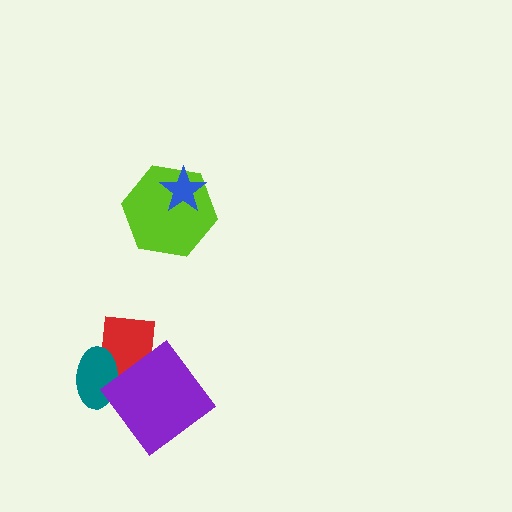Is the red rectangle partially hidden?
Yes, it is partially covered by another shape.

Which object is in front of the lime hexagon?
The blue star is in front of the lime hexagon.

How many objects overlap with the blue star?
1 object overlaps with the blue star.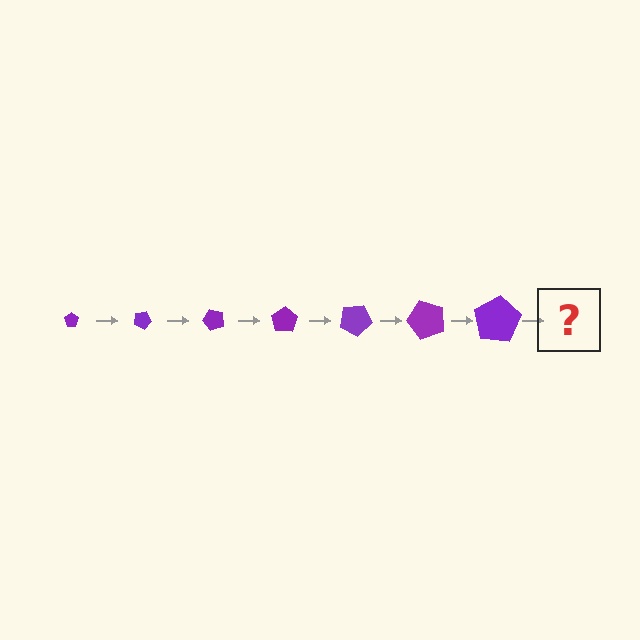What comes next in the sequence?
The next element should be a pentagon, larger than the previous one and rotated 175 degrees from the start.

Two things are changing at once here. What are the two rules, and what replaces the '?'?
The two rules are that the pentagon grows larger each step and it rotates 25 degrees each step. The '?' should be a pentagon, larger than the previous one and rotated 175 degrees from the start.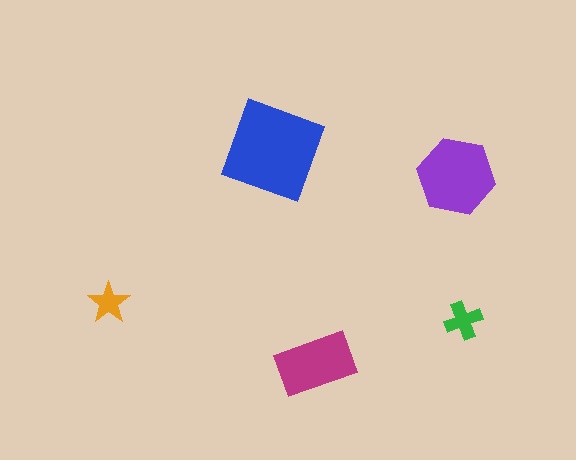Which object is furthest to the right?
The green cross is rightmost.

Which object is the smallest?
The orange star.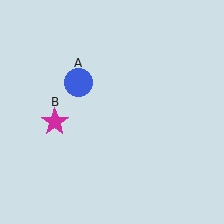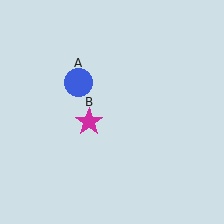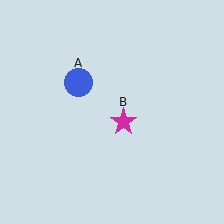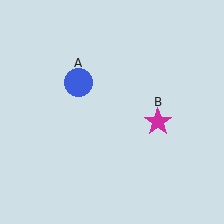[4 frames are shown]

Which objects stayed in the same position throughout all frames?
Blue circle (object A) remained stationary.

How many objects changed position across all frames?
1 object changed position: magenta star (object B).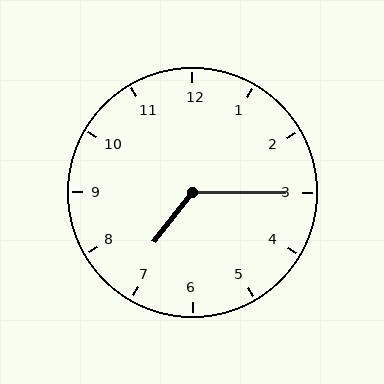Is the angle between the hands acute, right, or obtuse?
It is obtuse.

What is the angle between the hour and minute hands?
Approximately 128 degrees.